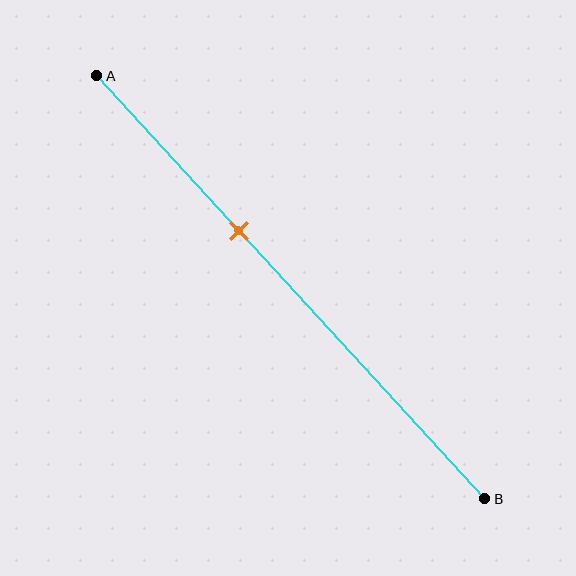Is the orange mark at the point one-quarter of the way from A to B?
No, the mark is at about 35% from A, not at the 25% one-quarter point.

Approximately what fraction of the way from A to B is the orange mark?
The orange mark is approximately 35% of the way from A to B.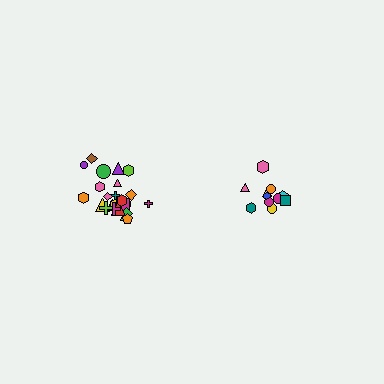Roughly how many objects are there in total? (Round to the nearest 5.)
Roughly 35 objects in total.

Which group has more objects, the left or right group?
The left group.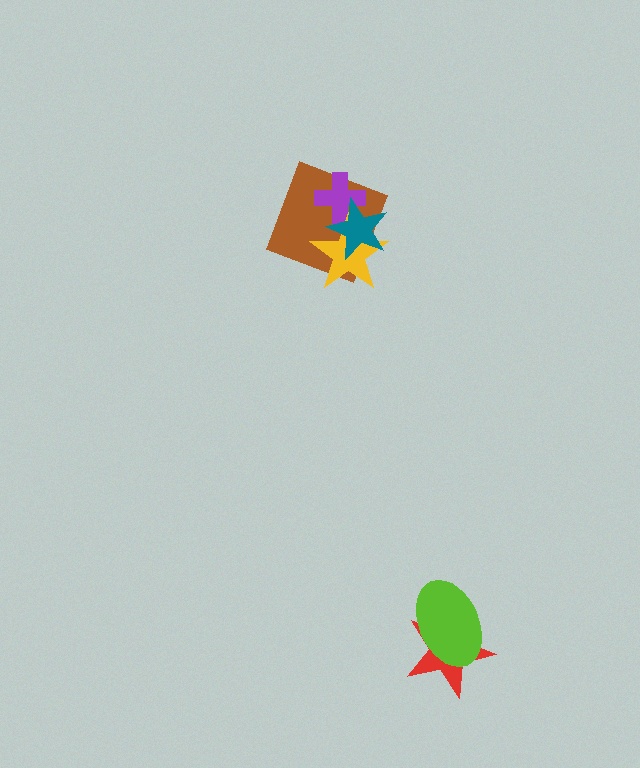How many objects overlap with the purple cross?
3 objects overlap with the purple cross.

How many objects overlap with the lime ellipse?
1 object overlaps with the lime ellipse.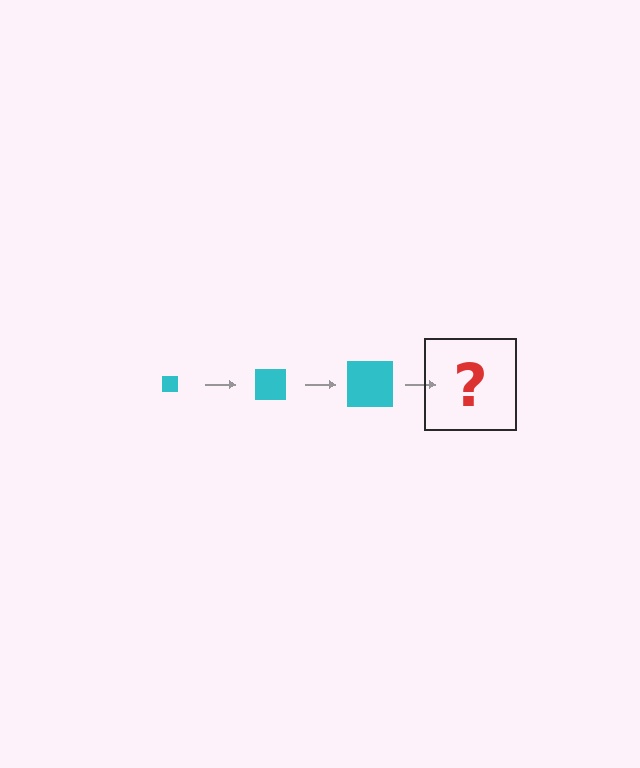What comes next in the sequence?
The next element should be a cyan square, larger than the previous one.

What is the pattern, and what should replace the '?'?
The pattern is that the square gets progressively larger each step. The '?' should be a cyan square, larger than the previous one.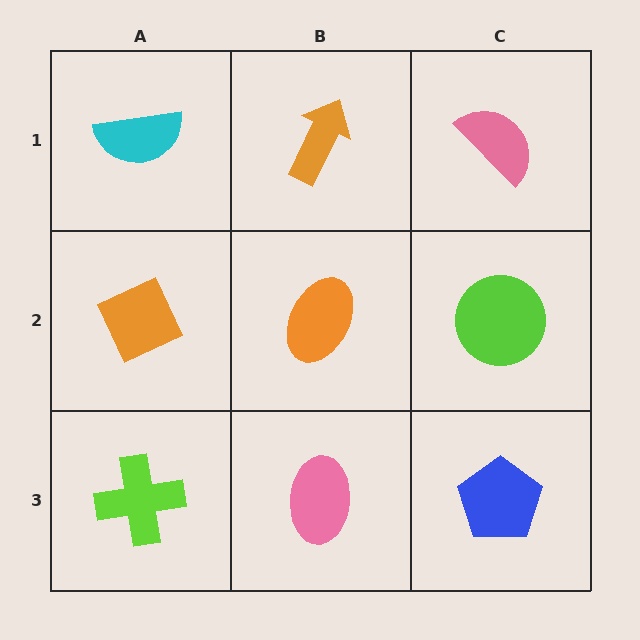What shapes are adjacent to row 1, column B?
An orange ellipse (row 2, column B), a cyan semicircle (row 1, column A), a pink semicircle (row 1, column C).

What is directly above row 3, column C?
A lime circle.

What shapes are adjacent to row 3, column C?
A lime circle (row 2, column C), a pink ellipse (row 3, column B).